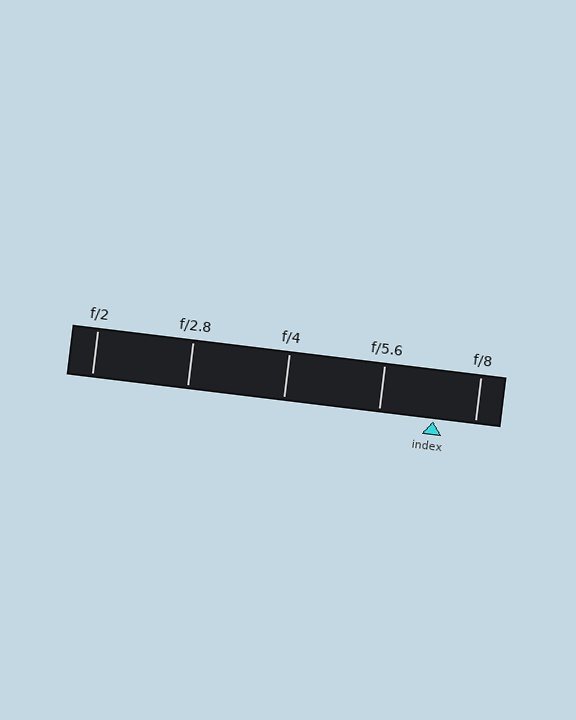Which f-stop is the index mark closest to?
The index mark is closest to f/8.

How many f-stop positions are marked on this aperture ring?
There are 5 f-stop positions marked.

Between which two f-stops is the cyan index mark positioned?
The index mark is between f/5.6 and f/8.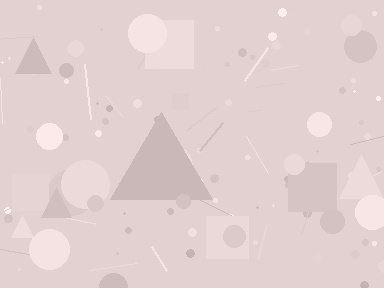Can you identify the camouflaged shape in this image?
The camouflaged shape is a triangle.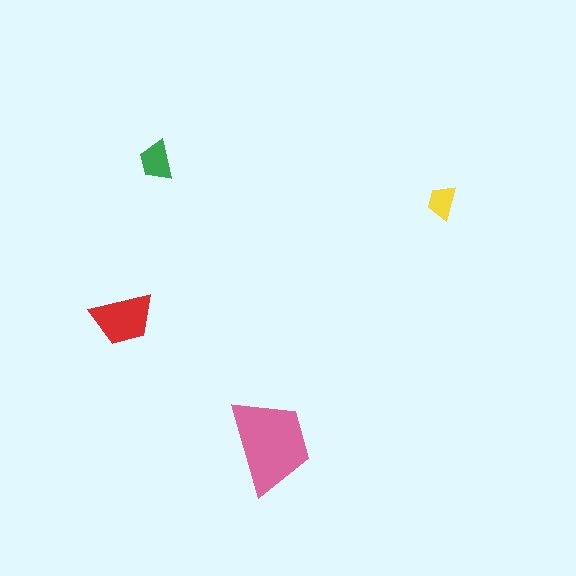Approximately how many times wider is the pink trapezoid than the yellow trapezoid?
About 3 times wider.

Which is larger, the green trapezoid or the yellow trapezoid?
The green one.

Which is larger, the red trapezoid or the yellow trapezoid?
The red one.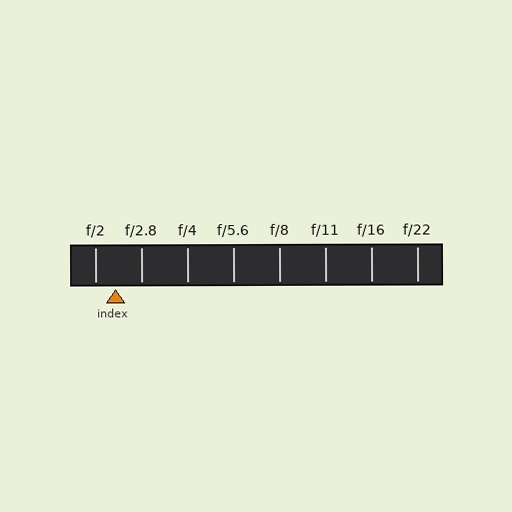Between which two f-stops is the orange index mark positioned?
The index mark is between f/2 and f/2.8.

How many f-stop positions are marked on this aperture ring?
There are 8 f-stop positions marked.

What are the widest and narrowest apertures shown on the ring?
The widest aperture shown is f/2 and the narrowest is f/22.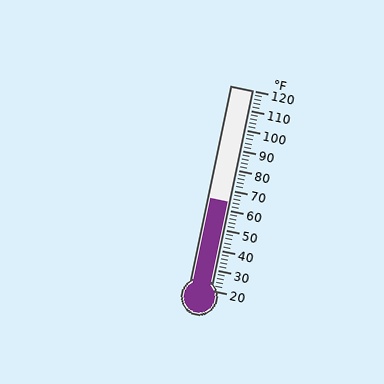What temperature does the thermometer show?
The thermometer shows approximately 64°F.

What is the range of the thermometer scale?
The thermometer scale ranges from 20°F to 120°F.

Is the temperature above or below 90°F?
The temperature is below 90°F.